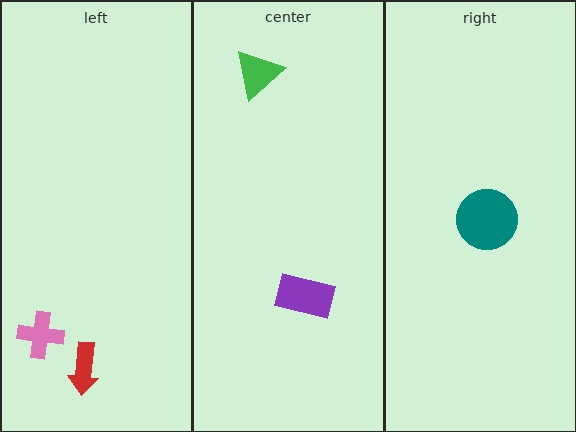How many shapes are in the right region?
1.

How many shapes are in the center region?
2.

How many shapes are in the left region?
2.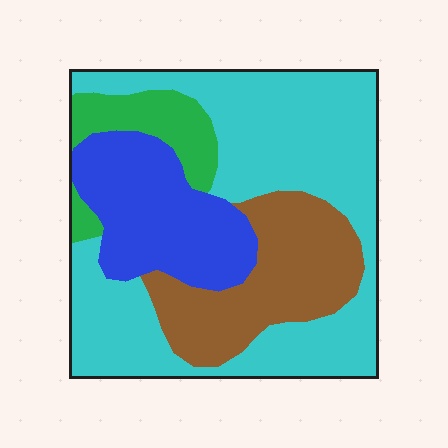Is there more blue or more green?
Blue.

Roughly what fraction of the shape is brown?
Brown takes up about one fifth (1/5) of the shape.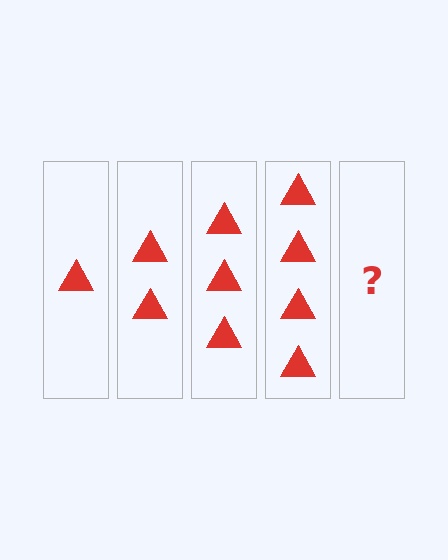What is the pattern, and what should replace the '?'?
The pattern is that each step adds one more triangle. The '?' should be 5 triangles.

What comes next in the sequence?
The next element should be 5 triangles.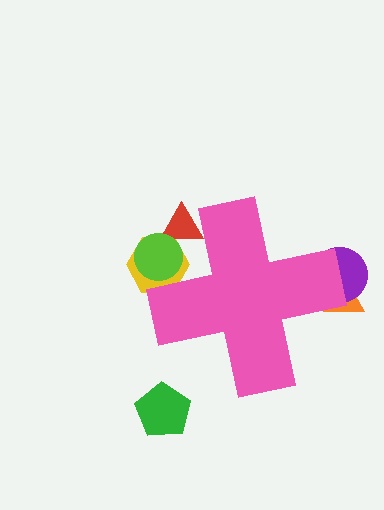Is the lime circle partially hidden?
Yes, the lime circle is partially hidden behind the pink cross.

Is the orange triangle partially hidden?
Yes, the orange triangle is partially hidden behind the pink cross.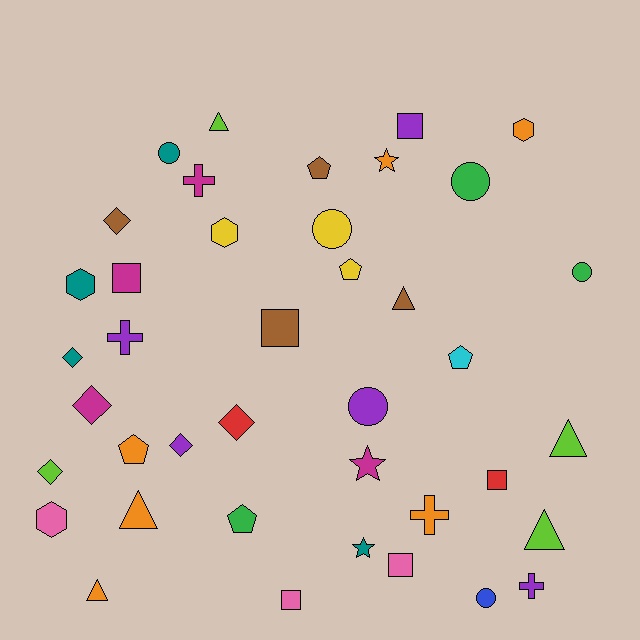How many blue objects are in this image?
There is 1 blue object.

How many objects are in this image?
There are 40 objects.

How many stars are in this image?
There are 3 stars.